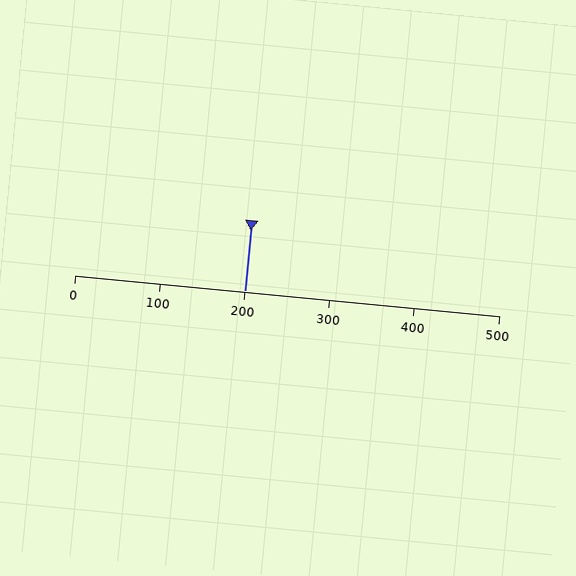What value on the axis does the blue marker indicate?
The marker indicates approximately 200.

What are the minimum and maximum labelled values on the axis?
The axis runs from 0 to 500.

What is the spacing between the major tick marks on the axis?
The major ticks are spaced 100 apart.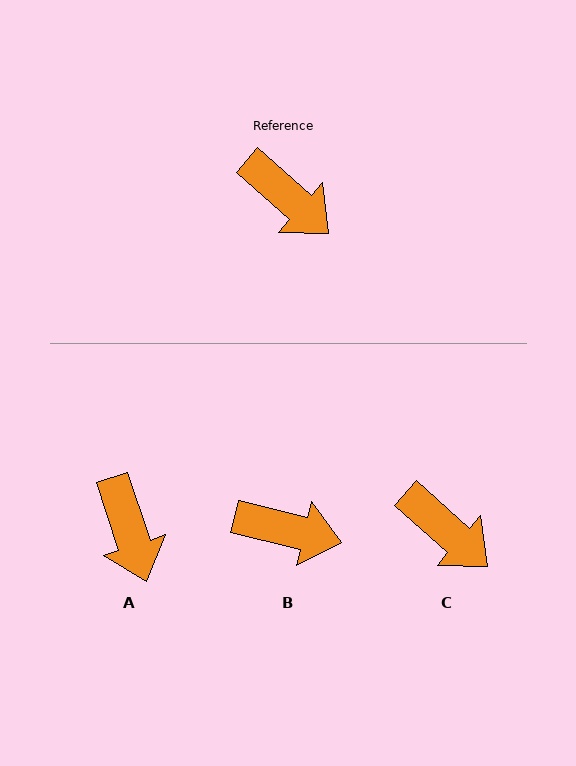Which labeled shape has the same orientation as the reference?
C.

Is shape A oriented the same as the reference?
No, it is off by about 30 degrees.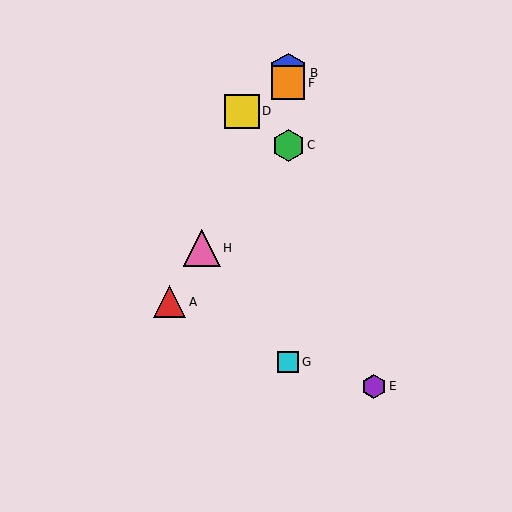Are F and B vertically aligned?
Yes, both are at x≈288.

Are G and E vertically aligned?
No, G is at x≈288 and E is at x≈374.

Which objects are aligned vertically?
Objects B, C, F, G are aligned vertically.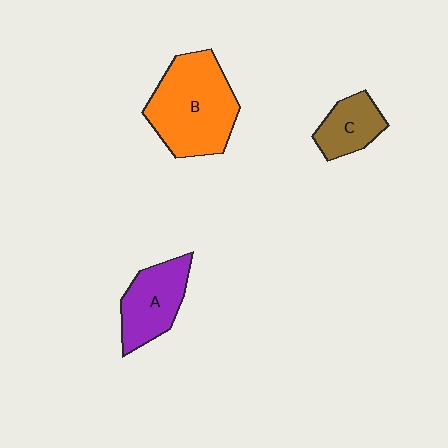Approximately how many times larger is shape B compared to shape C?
Approximately 2.3 times.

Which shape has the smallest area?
Shape C (brown).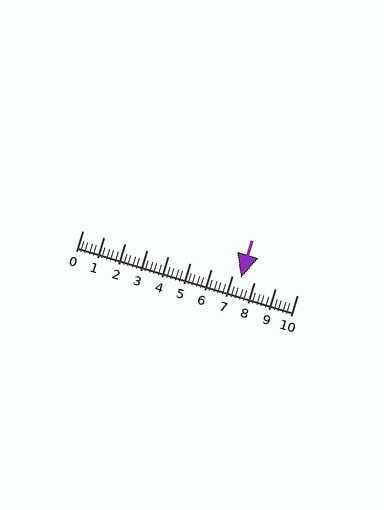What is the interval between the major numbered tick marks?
The major tick marks are spaced 1 units apart.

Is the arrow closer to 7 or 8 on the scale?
The arrow is closer to 7.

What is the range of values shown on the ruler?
The ruler shows values from 0 to 10.